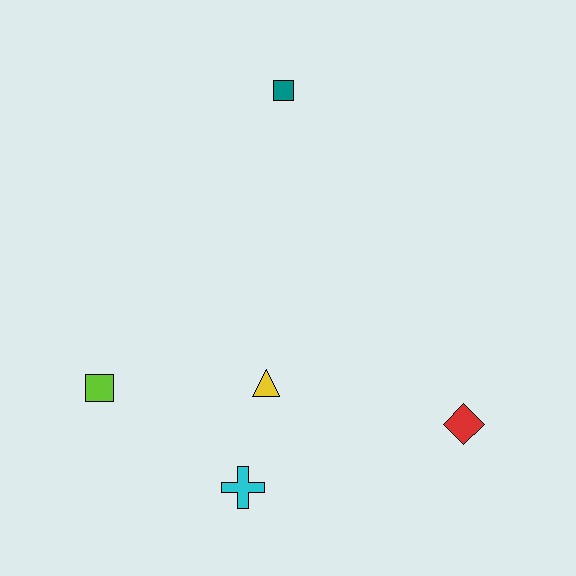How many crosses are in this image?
There is 1 cross.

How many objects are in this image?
There are 5 objects.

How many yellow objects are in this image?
There is 1 yellow object.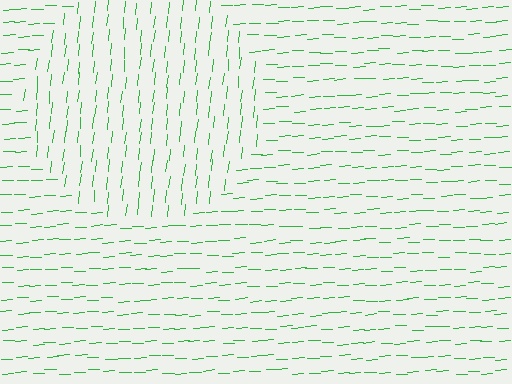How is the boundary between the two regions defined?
The boundary is defined purely by a change in line orientation (approximately 81 degrees difference). All lines are the same color and thickness.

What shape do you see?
I see a circle.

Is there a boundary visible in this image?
Yes, there is a texture boundary formed by a change in line orientation.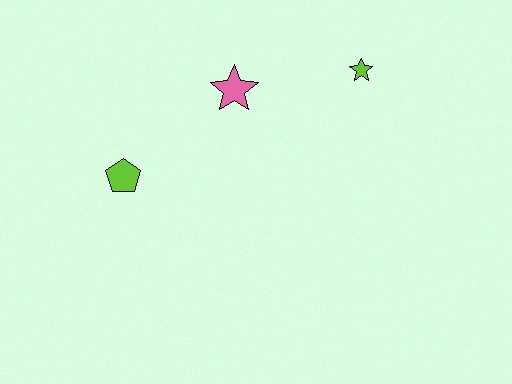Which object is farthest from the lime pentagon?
The lime star is farthest from the lime pentagon.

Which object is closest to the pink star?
The lime star is closest to the pink star.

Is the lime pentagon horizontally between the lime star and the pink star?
No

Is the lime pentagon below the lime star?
Yes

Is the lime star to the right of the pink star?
Yes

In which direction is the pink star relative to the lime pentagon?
The pink star is to the right of the lime pentagon.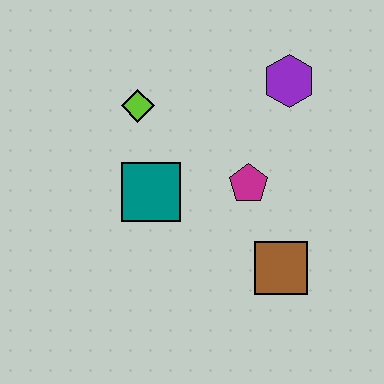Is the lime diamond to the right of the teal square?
No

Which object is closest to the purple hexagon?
The magenta pentagon is closest to the purple hexagon.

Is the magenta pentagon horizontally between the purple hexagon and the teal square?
Yes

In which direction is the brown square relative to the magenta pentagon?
The brown square is below the magenta pentagon.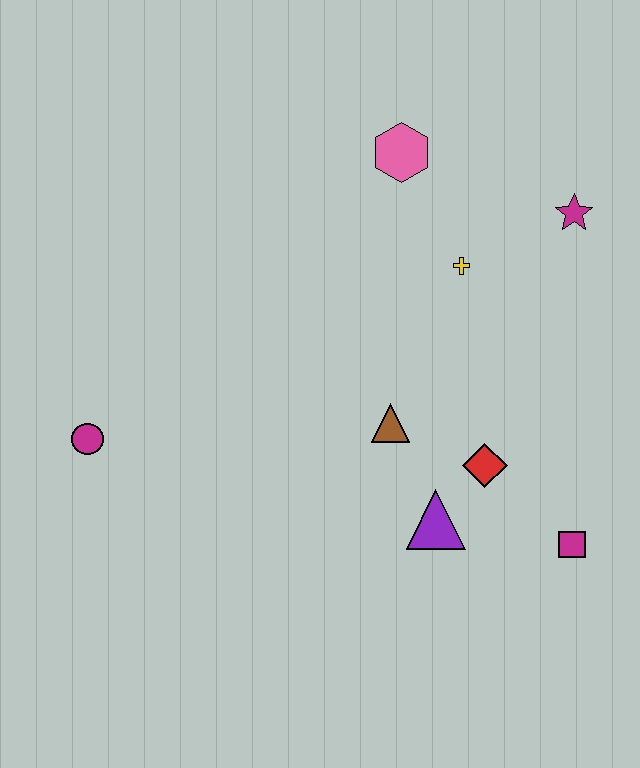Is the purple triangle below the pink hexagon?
Yes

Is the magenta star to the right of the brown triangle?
Yes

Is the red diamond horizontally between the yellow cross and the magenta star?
Yes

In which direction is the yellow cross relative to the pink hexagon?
The yellow cross is below the pink hexagon.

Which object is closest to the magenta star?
The yellow cross is closest to the magenta star.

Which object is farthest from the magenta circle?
The magenta star is farthest from the magenta circle.